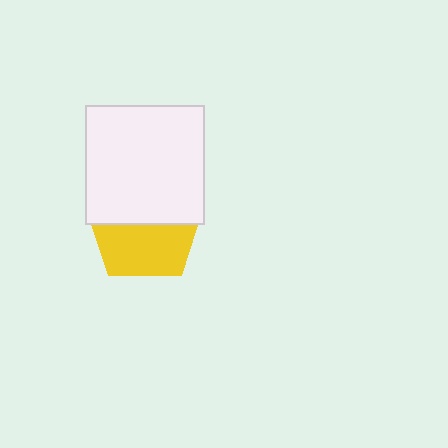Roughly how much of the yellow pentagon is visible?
About half of it is visible (roughly 49%).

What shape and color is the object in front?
The object in front is a white square.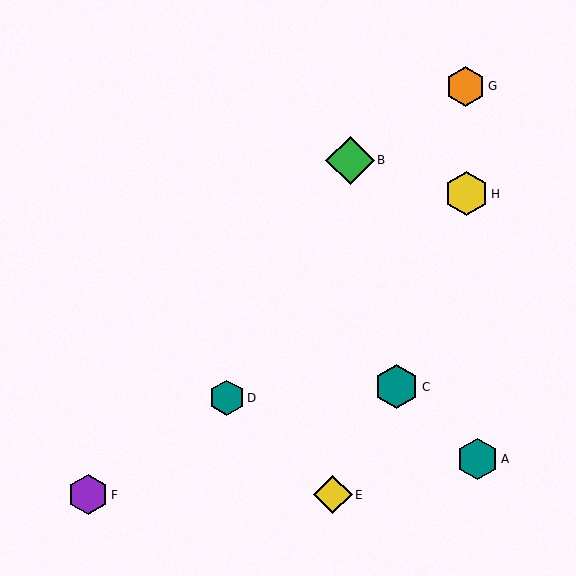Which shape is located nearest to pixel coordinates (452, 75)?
The orange hexagon (labeled G) at (465, 86) is nearest to that location.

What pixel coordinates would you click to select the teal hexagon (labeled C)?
Click at (397, 387) to select the teal hexagon C.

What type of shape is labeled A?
Shape A is a teal hexagon.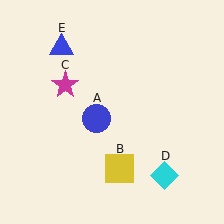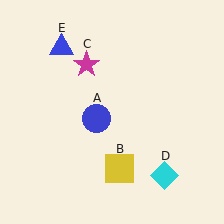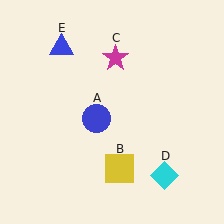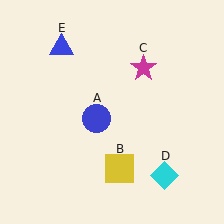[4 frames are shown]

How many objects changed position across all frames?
1 object changed position: magenta star (object C).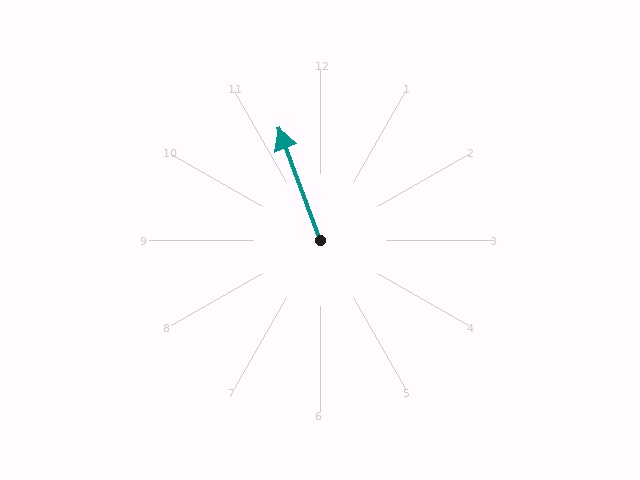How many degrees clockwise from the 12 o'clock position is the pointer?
Approximately 339 degrees.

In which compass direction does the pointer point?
North.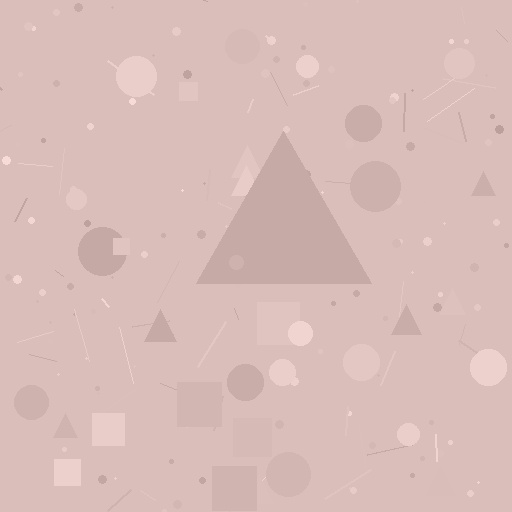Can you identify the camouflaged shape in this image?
The camouflaged shape is a triangle.